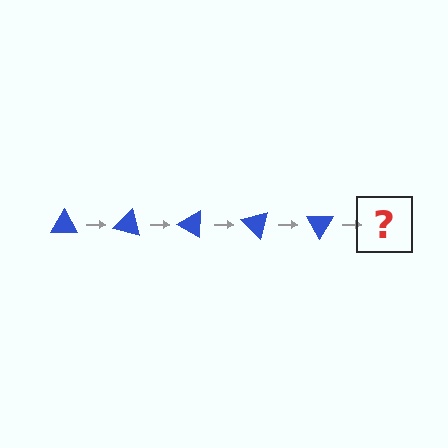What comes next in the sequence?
The next element should be a blue triangle rotated 75 degrees.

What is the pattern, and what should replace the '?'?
The pattern is that the triangle rotates 15 degrees each step. The '?' should be a blue triangle rotated 75 degrees.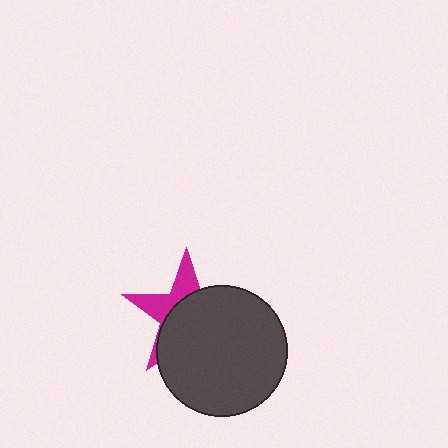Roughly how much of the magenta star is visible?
A small part of it is visible (roughly 34%).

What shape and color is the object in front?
The object in front is a dark gray circle.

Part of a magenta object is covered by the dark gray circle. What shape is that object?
It is a star.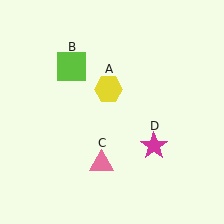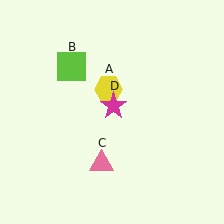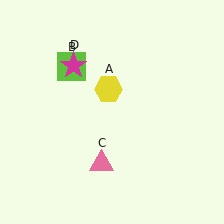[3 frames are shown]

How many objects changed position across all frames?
1 object changed position: magenta star (object D).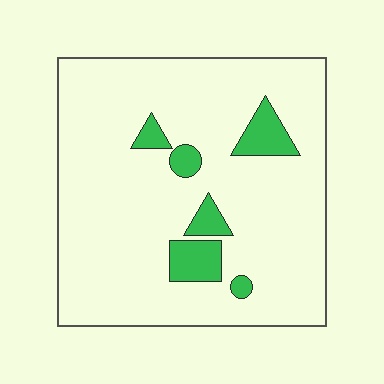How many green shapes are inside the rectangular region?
6.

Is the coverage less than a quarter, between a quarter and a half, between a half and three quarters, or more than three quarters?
Less than a quarter.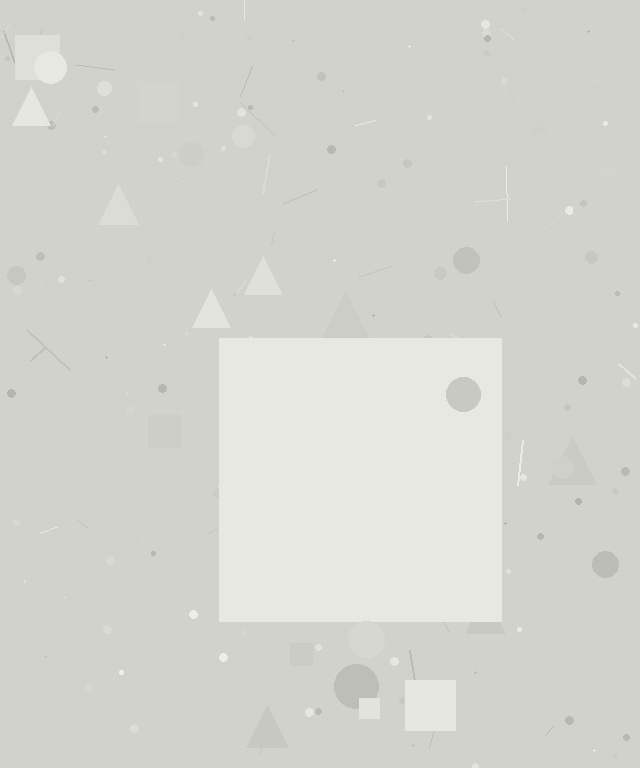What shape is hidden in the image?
A square is hidden in the image.